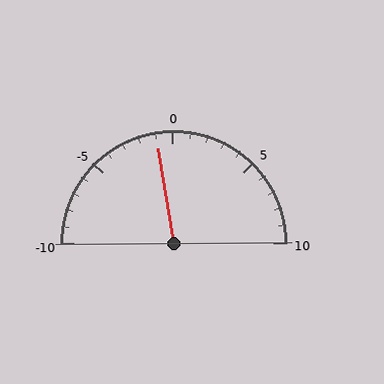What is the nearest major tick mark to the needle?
The nearest major tick mark is 0.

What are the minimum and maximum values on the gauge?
The gauge ranges from -10 to 10.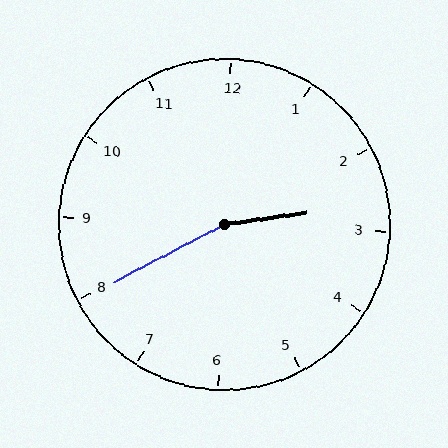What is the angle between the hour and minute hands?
Approximately 160 degrees.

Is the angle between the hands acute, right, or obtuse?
It is obtuse.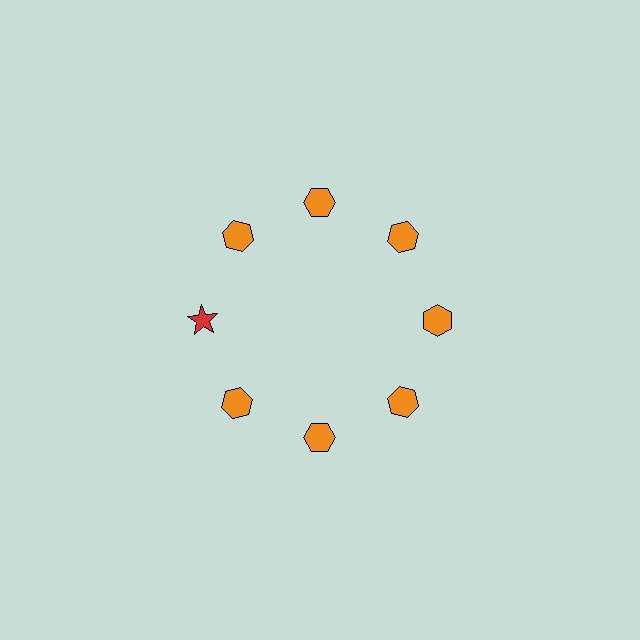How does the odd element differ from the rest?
It differs in both color (red instead of orange) and shape (star instead of hexagon).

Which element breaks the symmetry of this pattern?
The red star at roughly the 9 o'clock position breaks the symmetry. All other shapes are orange hexagons.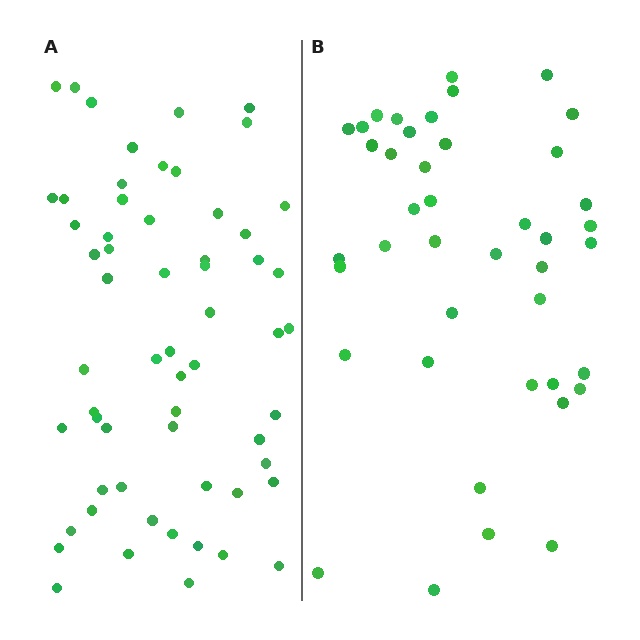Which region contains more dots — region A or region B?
Region A (the left region) has more dots.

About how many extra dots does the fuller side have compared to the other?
Region A has approximately 20 more dots than region B.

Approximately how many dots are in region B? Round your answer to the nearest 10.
About 40 dots. (The exact count is 42, which rounds to 40.)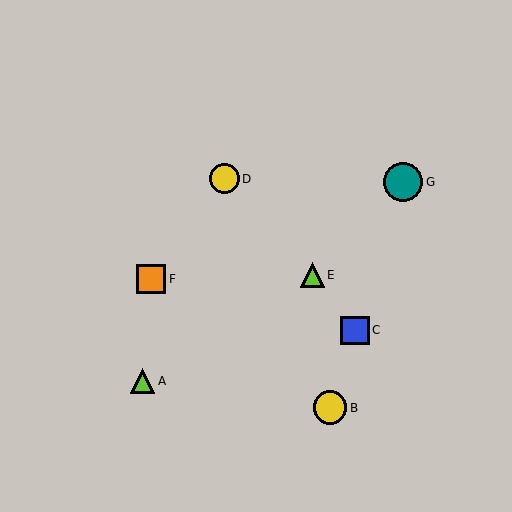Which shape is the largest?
The teal circle (labeled G) is the largest.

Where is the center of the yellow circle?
The center of the yellow circle is at (224, 179).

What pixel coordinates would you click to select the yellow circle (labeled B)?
Click at (330, 408) to select the yellow circle B.